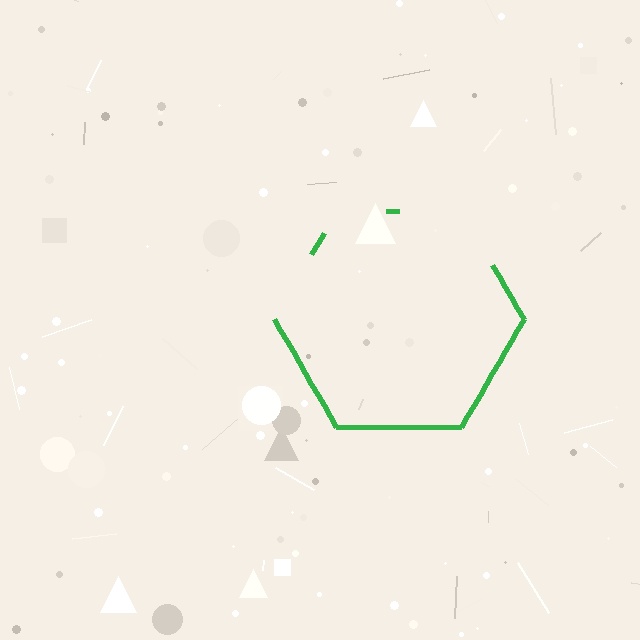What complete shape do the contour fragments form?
The contour fragments form a hexagon.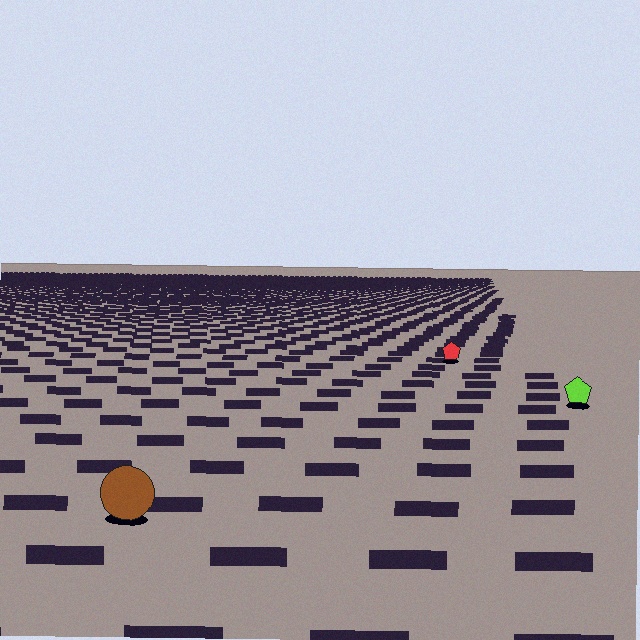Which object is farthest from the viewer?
The red pentagon is farthest from the viewer. It appears smaller and the ground texture around it is denser.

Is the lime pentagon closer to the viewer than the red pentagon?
Yes. The lime pentagon is closer — you can tell from the texture gradient: the ground texture is coarser near it.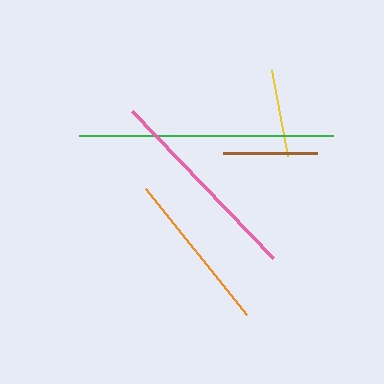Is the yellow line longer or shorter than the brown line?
The brown line is longer than the yellow line.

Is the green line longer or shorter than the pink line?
The green line is longer than the pink line.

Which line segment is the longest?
The green line is the longest at approximately 254 pixels.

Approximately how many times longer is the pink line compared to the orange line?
The pink line is approximately 1.3 times the length of the orange line.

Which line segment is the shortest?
The yellow line is the shortest at approximately 87 pixels.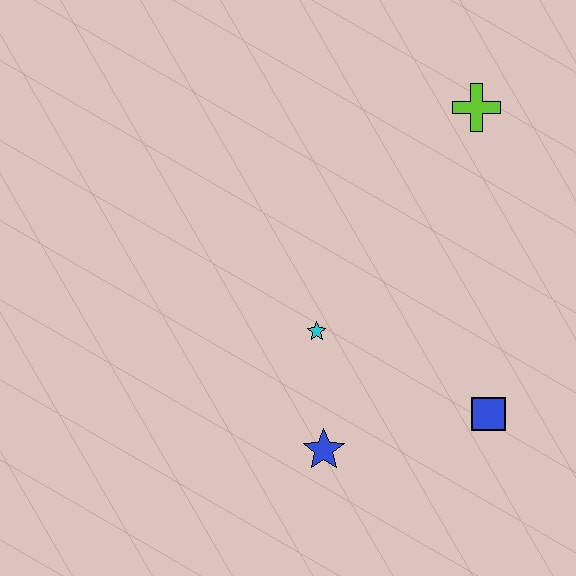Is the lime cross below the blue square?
No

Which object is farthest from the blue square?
The lime cross is farthest from the blue square.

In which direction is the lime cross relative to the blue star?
The lime cross is above the blue star.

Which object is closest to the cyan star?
The blue star is closest to the cyan star.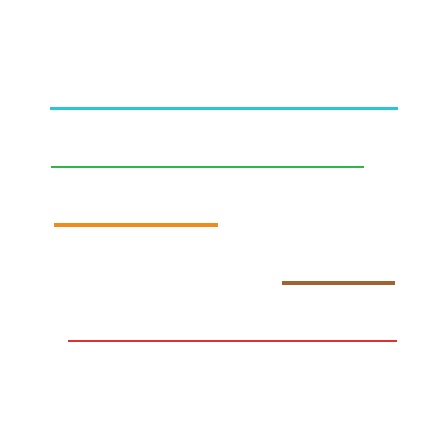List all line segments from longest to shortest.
From longest to shortest: cyan, red, green, orange, brown.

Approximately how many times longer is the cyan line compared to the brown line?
The cyan line is approximately 3.1 times the length of the brown line.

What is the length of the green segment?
The green segment is approximately 312 pixels long.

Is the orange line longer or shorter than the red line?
The red line is longer than the orange line.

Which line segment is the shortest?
The brown line is the shortest at approximately 112 pixels.